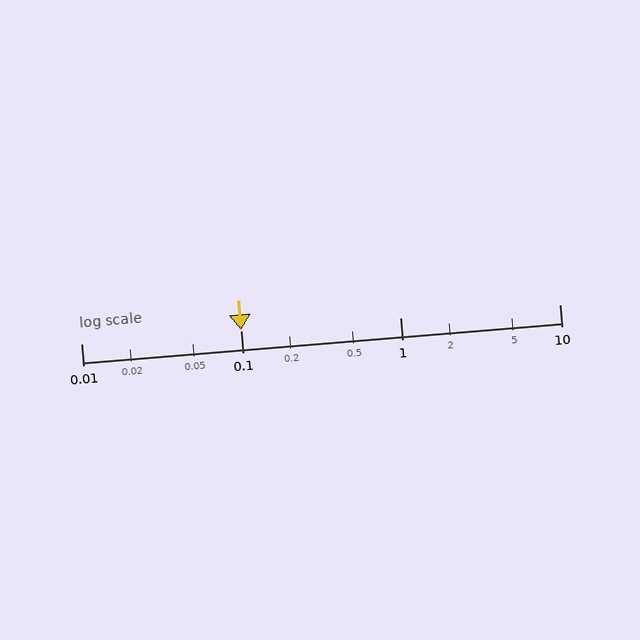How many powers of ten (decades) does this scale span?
The scale spans 3 decades, from 0.01 to 10.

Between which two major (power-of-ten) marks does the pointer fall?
The pointer is between 0.1 and 1.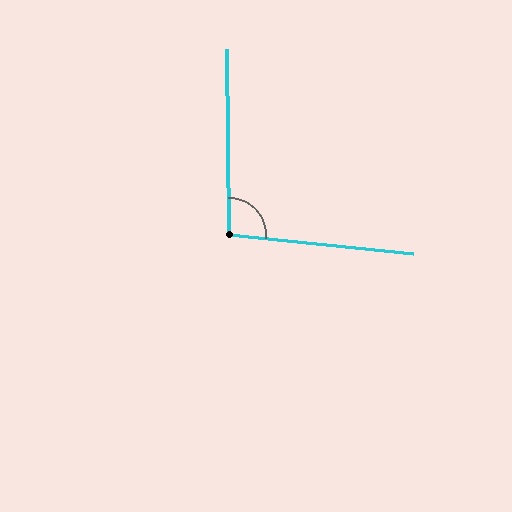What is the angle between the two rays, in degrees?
Approximately 96 degrees.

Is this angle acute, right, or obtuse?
It is obtuse.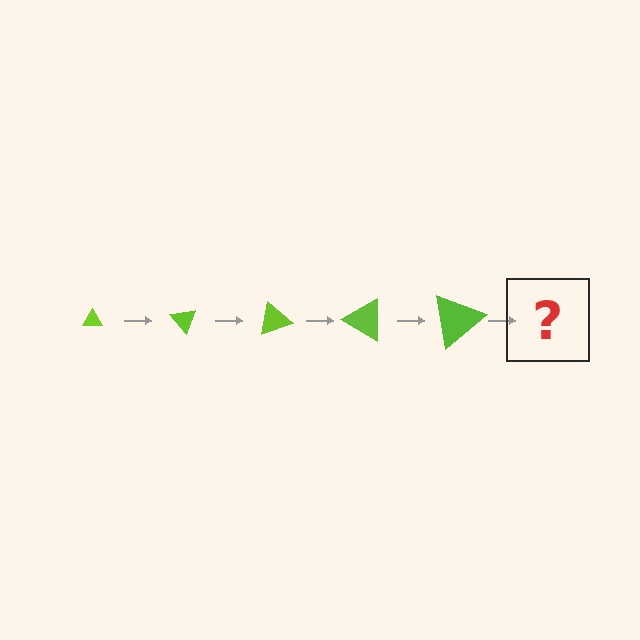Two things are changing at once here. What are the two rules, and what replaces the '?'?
The two rules are that the triangle grows larger each step and it rotates 50 degrees each step. The '?' should be a triangle, larger than the previous one and rotated 250 degrees from the start.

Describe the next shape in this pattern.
It should be a triangle, larger than the previous one and rotated 250 degrees from the start.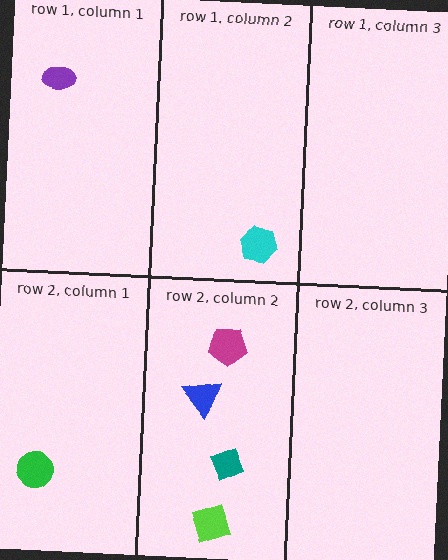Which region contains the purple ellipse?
The row 1, column 1 region.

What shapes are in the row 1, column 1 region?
The purple ellipse.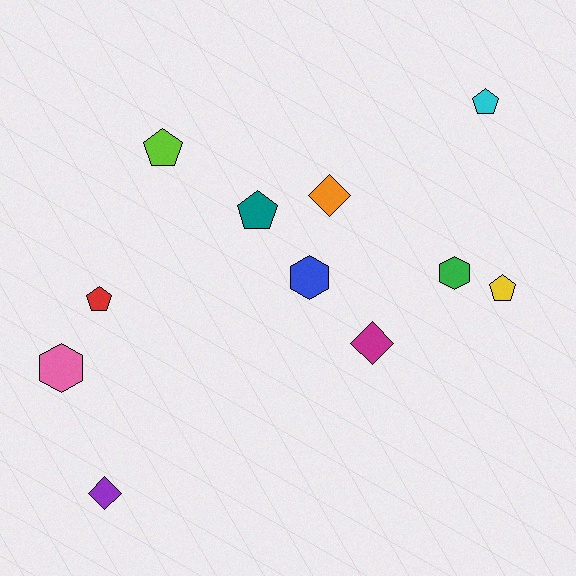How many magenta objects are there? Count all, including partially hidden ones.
There is 1 magenta object.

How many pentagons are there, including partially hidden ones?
There are 5 pentagons.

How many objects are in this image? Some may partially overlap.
There are 11 objects.